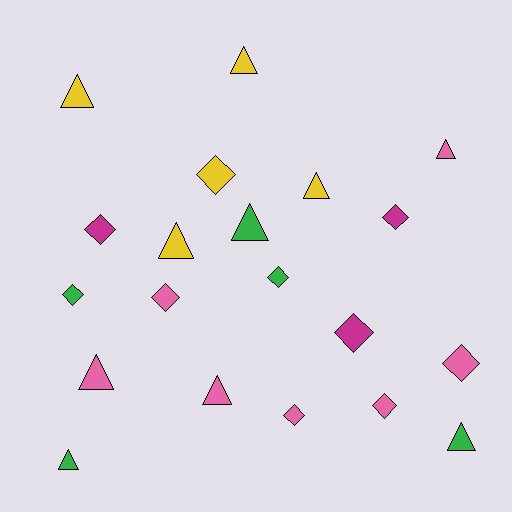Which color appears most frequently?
Pink, with 7 objects.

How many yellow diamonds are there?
There is 1 yellow diamond.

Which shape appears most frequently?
Diamond, with 10 objects.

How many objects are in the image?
There are 20 objects.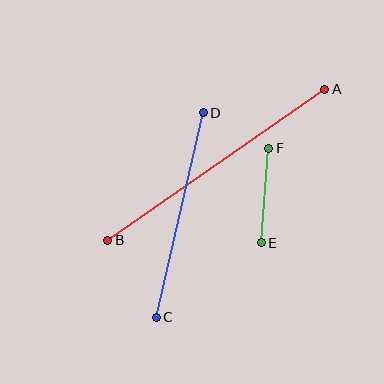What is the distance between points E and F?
The distance is approximately 95 pixels.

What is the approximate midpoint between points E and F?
The midpoint is at approximately (265, 196) pixels.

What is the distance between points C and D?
The distance is approximately 210 pixels.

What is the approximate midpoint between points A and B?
The midpoint is at approximately (216, 165) pixels.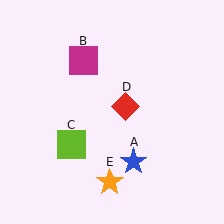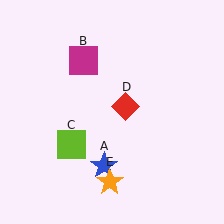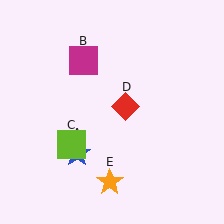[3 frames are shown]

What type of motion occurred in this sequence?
The blue star (object A) rotated clockwise around the center of the scene.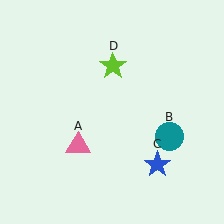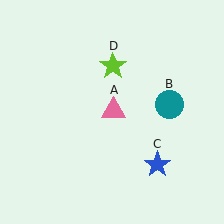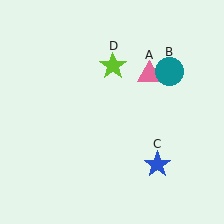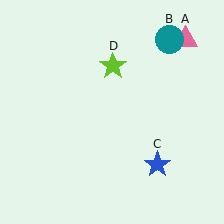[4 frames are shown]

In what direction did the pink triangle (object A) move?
The pink triangle (object A) moved up and to the right.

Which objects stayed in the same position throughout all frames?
Blue star (object C) and lime star (object D) remained stationary.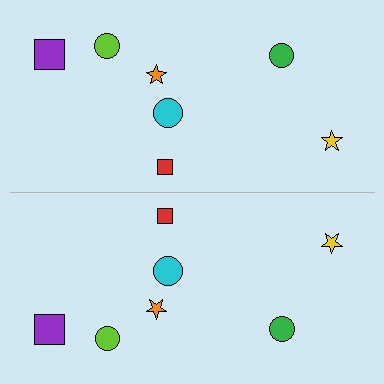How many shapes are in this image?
There are 14 shapes in this image.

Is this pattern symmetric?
Yes, this pattern has bilateral (reflection) symmetry.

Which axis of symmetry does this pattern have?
The pattern has a horizontal axis of symmetry running through the center of the image.